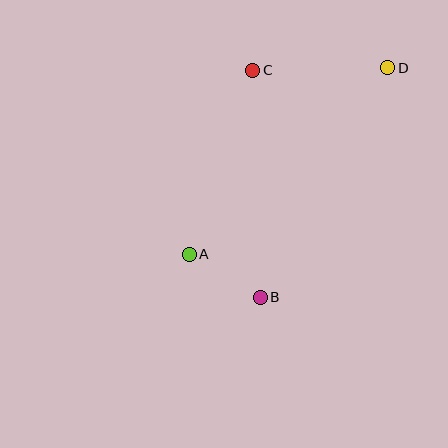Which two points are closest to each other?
Points A and B are closest to each other.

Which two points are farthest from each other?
Points A and D are farthest from each other.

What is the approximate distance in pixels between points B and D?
The distance between B and D is approximately 263 pixels.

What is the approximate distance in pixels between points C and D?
The distance between C and D is approximately 135 pixels.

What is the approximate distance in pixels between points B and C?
The distance between B and C is approximately 227 pixels.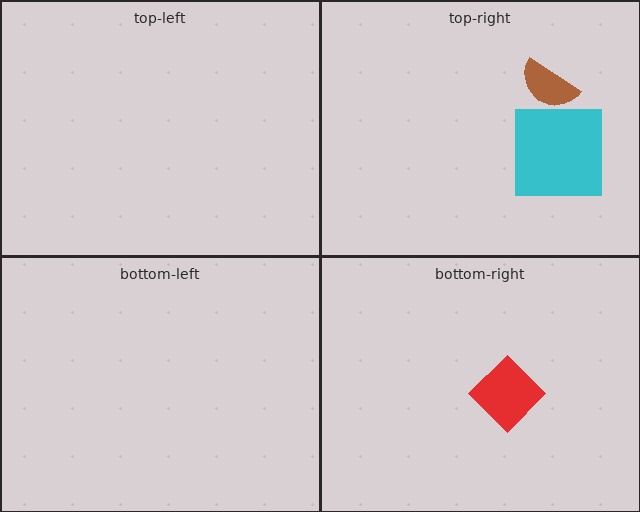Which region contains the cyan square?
The top-right region.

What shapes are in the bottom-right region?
The red diamond.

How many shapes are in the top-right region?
2.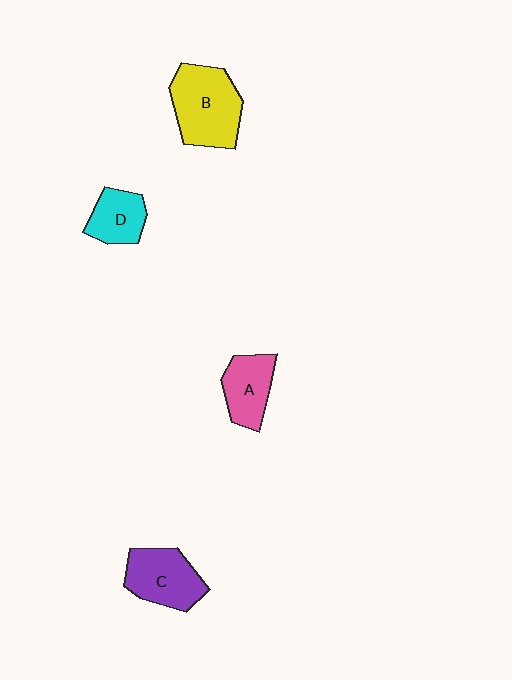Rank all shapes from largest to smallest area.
From largest to smallest: B (yellow), C (purple), A (pink), D (cyan).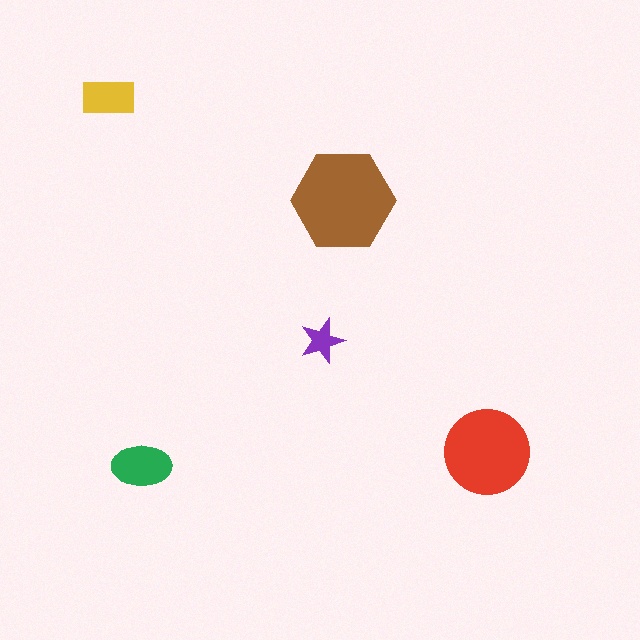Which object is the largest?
The brown hexagon.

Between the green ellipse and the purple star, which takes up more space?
The green ellipse.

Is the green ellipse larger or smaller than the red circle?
Smaller.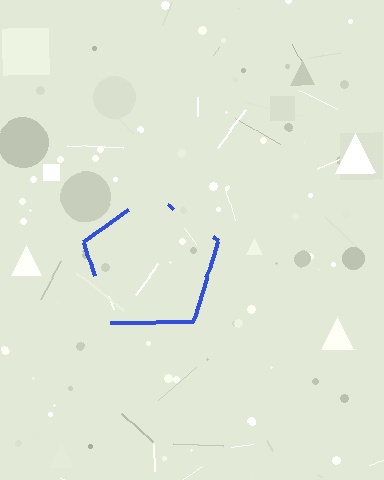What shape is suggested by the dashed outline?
The dashed outline suggests a pentagon.